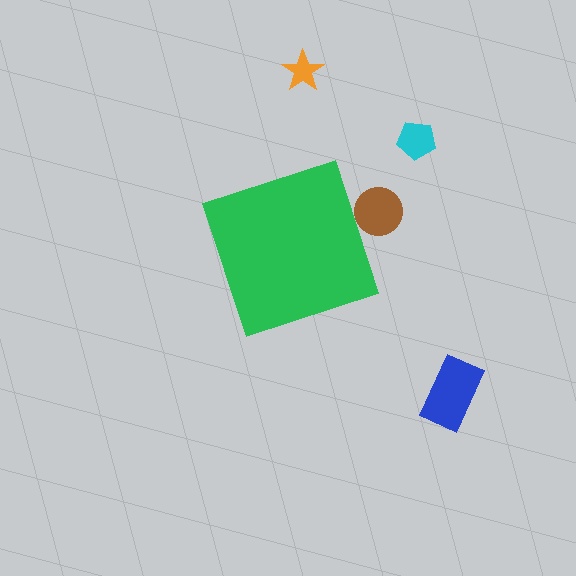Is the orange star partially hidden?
No, the orange star is fully visible.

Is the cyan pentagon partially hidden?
No, the cyan pentagon is fully visible.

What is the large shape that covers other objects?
A green diamond.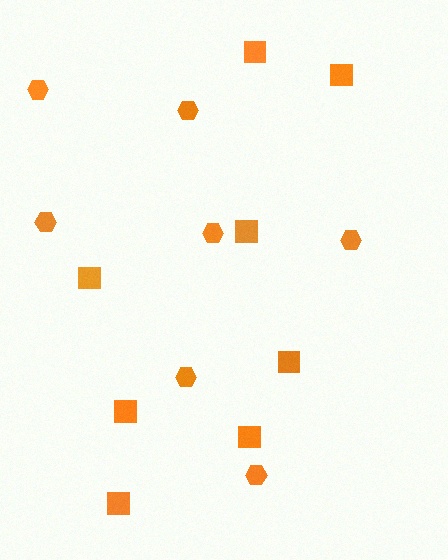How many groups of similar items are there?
There are 2 groups: one group of squares (8) and one group of hexagons (7).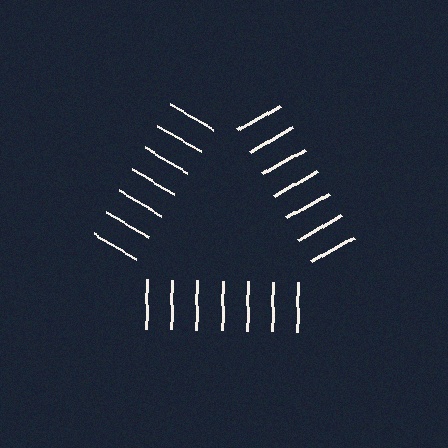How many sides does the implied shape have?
3 sides — the line-ends trace a triangle.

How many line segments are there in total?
21 — 7 along each of the 3 edges.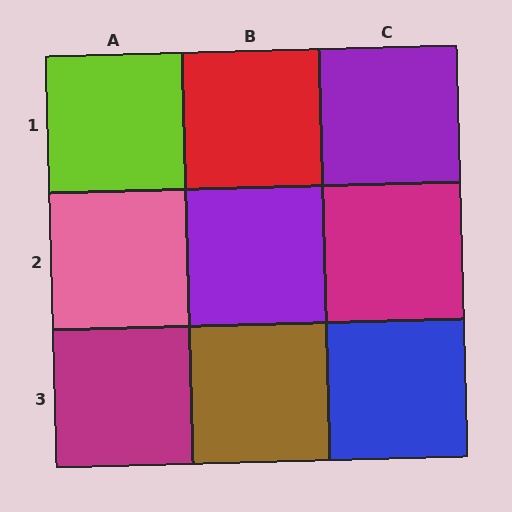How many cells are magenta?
2 cells are magenta.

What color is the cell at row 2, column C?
Magenta.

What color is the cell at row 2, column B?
Purple.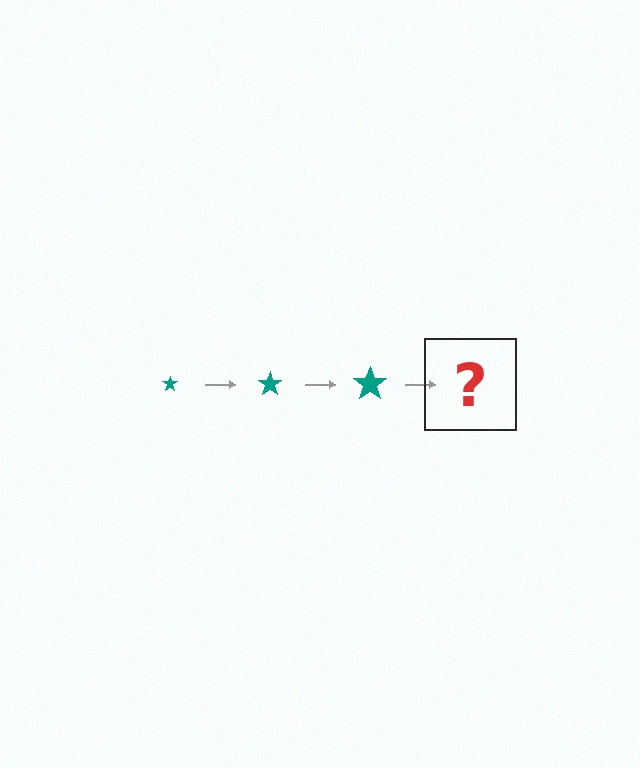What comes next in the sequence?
The next element should be a teal star, larger than the previous one.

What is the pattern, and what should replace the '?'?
The pattern is that the star gets progressively larger each step. The '?' should be a teal star, larger than the previous one.